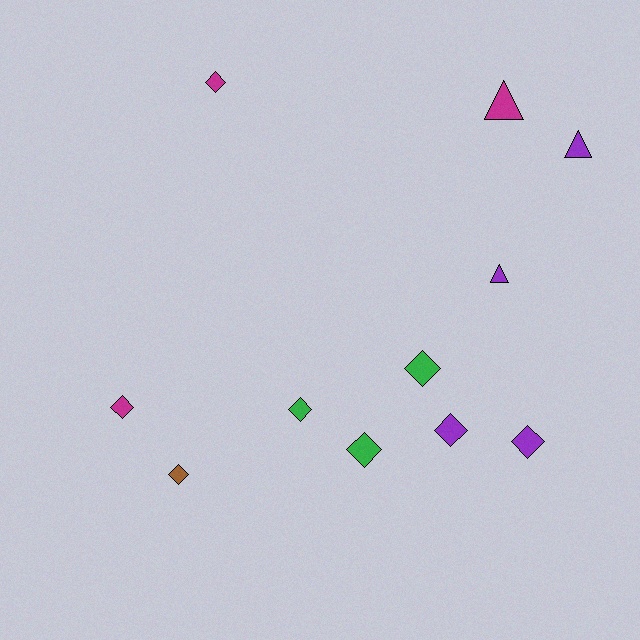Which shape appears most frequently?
Diamond, with 8 objects.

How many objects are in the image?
There are 11 objects.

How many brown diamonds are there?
There is 1 brown diamond.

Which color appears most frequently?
Purple, with 4 objects.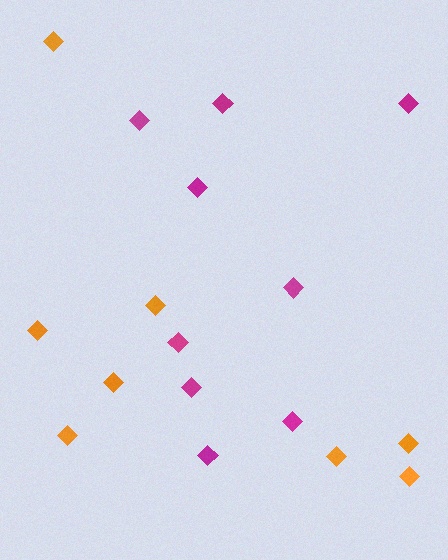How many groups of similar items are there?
There are 2 groups: one group of magenta diamonds (9) and one group of orange diamonds (8).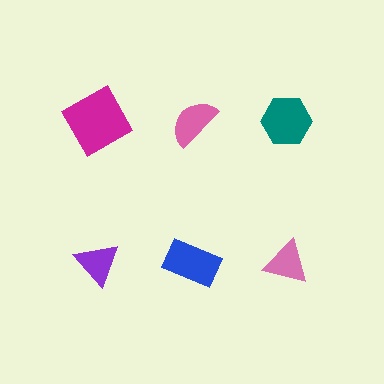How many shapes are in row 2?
3 shapes.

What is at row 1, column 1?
A magenta square.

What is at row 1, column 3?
A teal hexagon.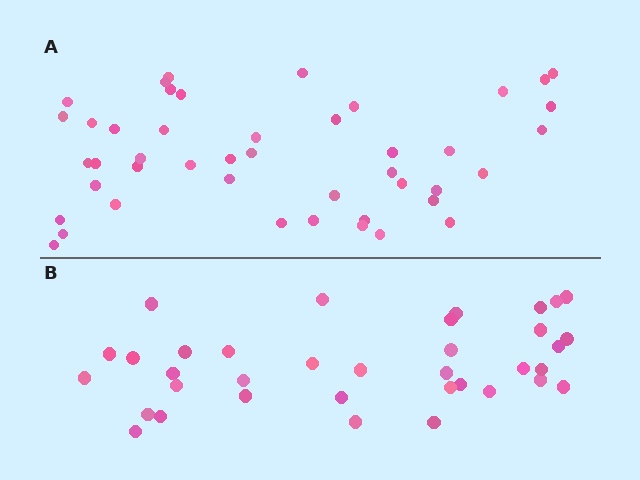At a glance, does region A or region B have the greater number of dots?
Region A (the top region) has more dots.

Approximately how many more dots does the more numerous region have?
Region A has roughly 8 or so more dots than region B.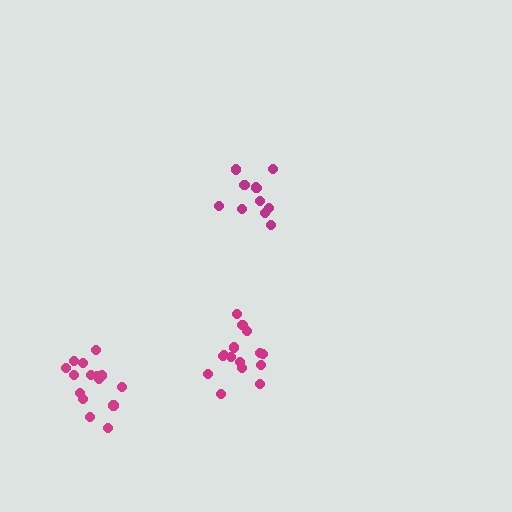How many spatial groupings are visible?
There are 3 spatial groupings.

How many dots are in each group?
Group 1: 11 dots, Group 2: 15 dots, Group 3: 15 dots (41 total).